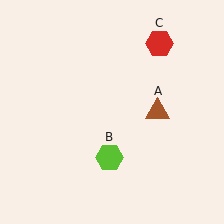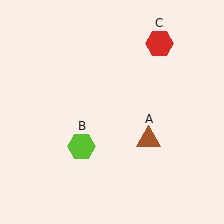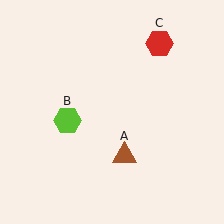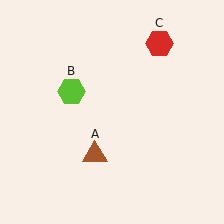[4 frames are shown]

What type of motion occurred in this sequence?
The brown triangle (object A), lime hexagon (object B) rotated clockwise around the center of the scene.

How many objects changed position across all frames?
2 objects changed position: brown triangle (object A), lime hexagon (object B).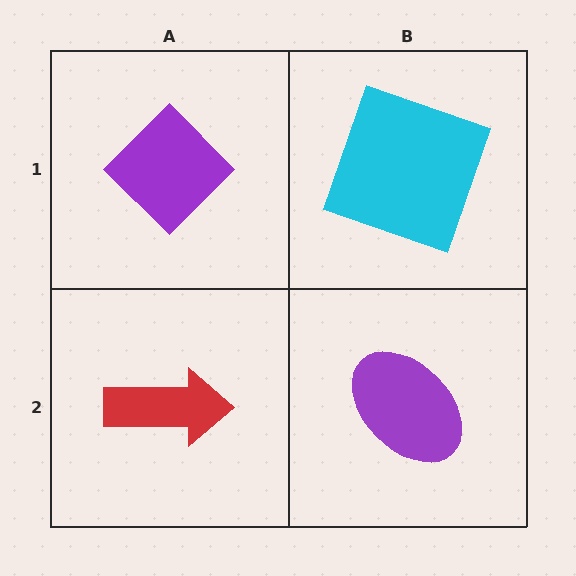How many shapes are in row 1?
2 shapes.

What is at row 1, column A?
A purple diamond.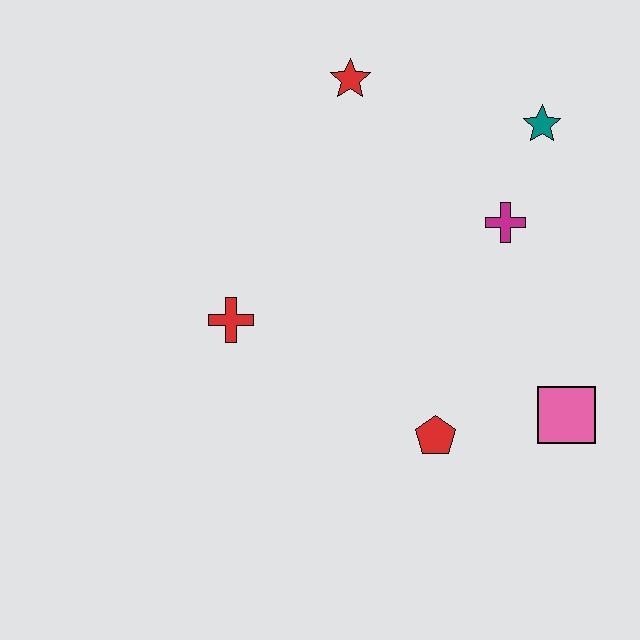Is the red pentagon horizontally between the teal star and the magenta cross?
No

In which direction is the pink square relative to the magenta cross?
The pink square is below the magenta cross.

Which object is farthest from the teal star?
The red cross is farthest from the teal star.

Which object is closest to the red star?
The teal star is closest to the red star.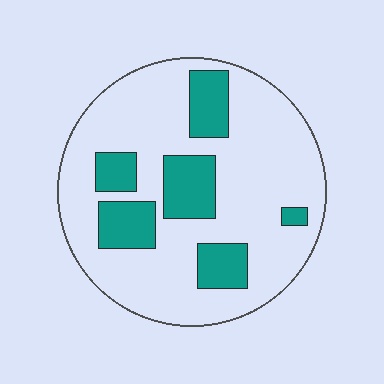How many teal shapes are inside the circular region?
6.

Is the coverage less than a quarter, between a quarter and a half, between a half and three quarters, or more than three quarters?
Less than a quarter.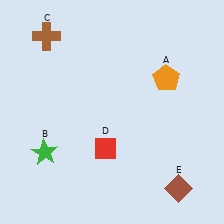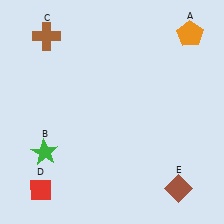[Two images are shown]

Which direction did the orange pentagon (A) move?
The orange pentagon (A) moved up.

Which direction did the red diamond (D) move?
The red diamond (D) moved left.